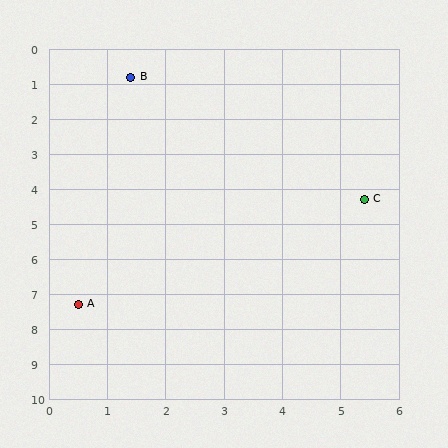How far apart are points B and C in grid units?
Points B and C are about 5.3 grid units apart.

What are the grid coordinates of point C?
Point C is at approximately (5.4, 4.3).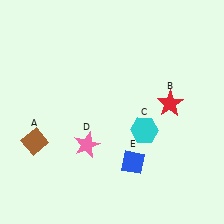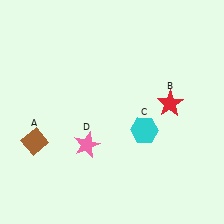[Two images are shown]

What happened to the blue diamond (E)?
The blue diamond (E) was removed in Image 2. It was in the bottom-right area of Image 1.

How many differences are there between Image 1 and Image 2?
There is 1 difference between the two images.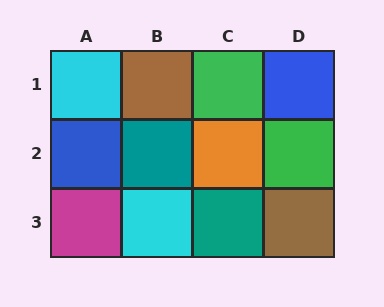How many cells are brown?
2 cells are brown.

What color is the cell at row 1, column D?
Blue.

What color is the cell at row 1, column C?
Green.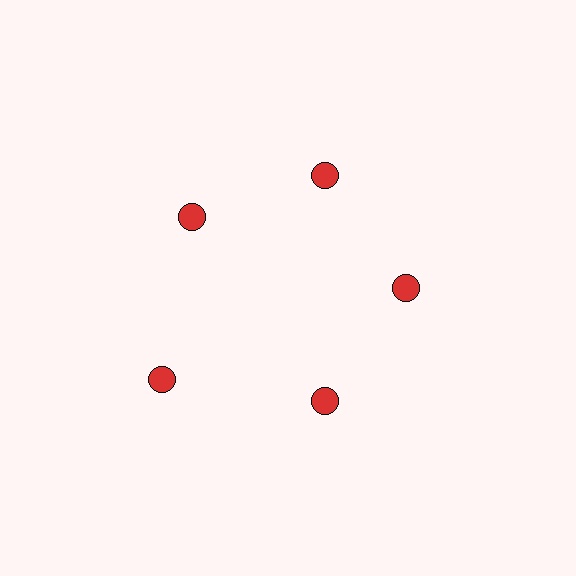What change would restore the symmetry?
The symmetry would be restored by moving it inward, back onto the ring so that all 5 circles sit at equal angles and equal distance from the center.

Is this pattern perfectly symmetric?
No. The 5 red circles are arranged in a ring, but one element near the 8 o'clock position is pushed outward from the center, breaking the 5-fold rotational symmetry.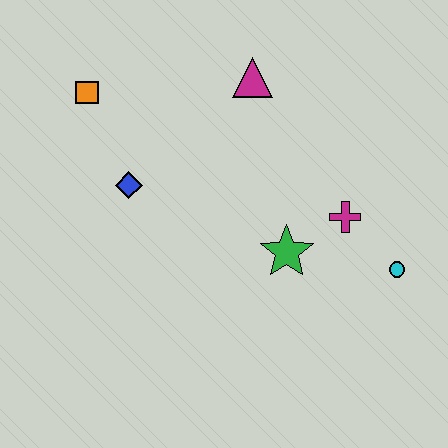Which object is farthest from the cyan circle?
The orange square is farthest from the cyan circle.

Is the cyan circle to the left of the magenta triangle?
No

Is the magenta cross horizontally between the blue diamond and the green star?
No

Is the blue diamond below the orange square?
Yes